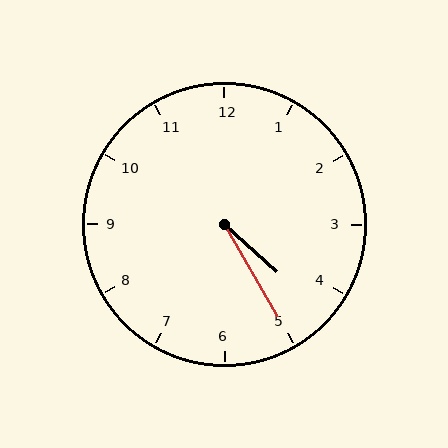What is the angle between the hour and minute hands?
Approximately 18 degrees.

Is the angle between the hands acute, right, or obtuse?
It is acute.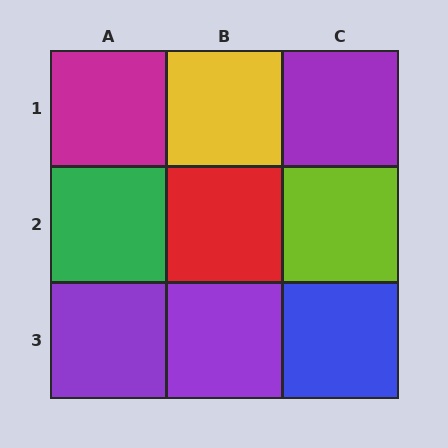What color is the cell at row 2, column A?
Green.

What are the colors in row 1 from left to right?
Magenta, yellow, purple.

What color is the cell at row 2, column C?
Lime.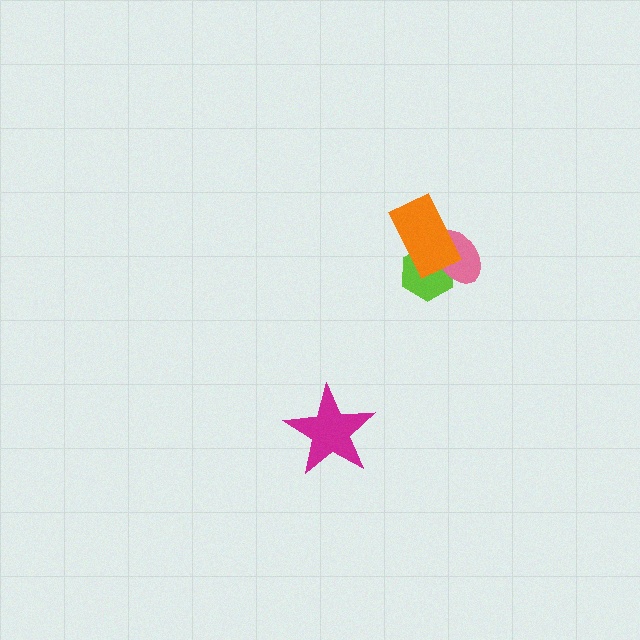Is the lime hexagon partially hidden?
Yes, it is partially covered by another shape.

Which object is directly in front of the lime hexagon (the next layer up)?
The pink ellipse is directly in front of the lime hexagon.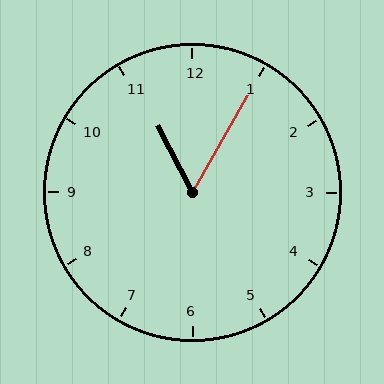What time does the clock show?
11:05.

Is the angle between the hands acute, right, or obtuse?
It is acute.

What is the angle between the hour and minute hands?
Approximately 58 degrees.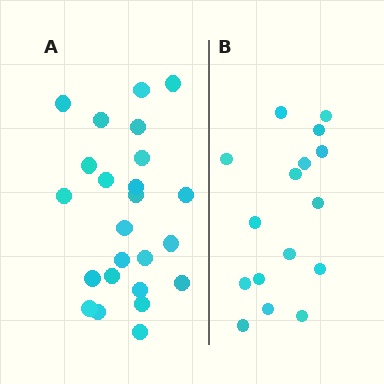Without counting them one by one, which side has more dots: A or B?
Region A (the left region) has more dots.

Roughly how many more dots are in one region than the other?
Region A has roughly 8 or so more dots than region B.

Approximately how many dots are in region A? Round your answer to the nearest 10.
About 20 dots. (The exact count is 24, which rounds to 20.)